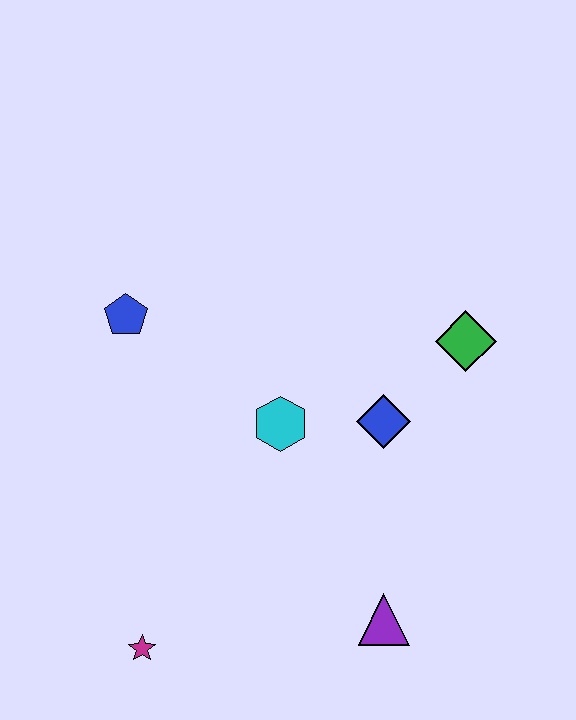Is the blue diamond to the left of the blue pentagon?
No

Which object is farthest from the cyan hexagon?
The magenta star is farthest from the cyan hexagon.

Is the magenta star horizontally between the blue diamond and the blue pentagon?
Yes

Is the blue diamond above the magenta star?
Yes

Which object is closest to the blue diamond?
The cyan hexagon is closest to the blue diamond.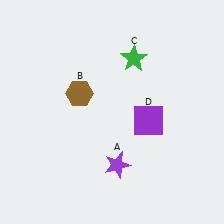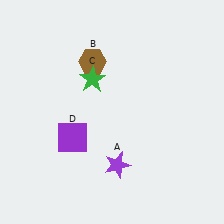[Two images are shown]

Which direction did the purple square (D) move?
The purple square (D) moved left.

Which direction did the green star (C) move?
The green star (C) moved left.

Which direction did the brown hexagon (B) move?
The brown hexagon (B) moved up.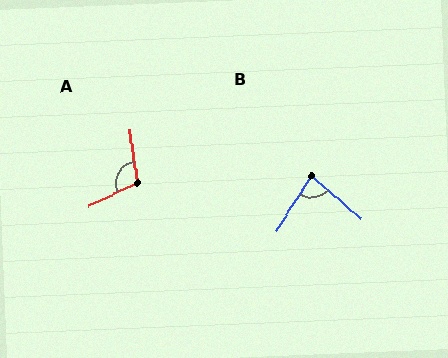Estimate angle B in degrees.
Approximately 81 degrees.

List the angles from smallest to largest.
B (81°), A (107°).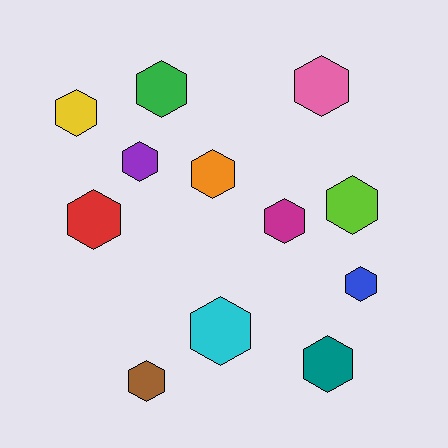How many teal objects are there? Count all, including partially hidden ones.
There is 1 teal object.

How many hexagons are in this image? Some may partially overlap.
There are 12 hexagons.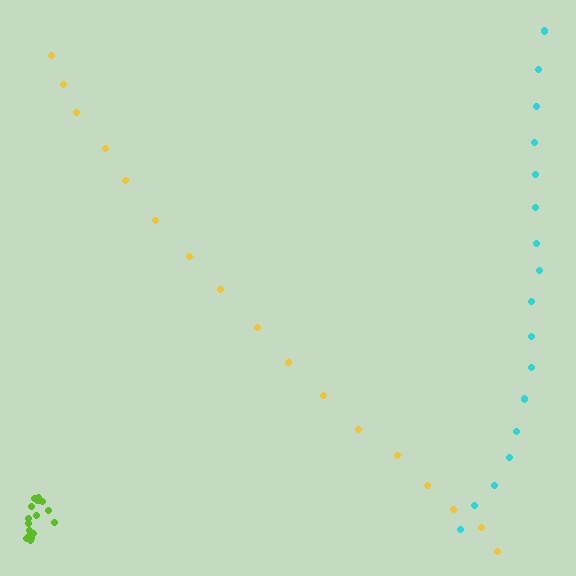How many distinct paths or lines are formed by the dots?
There are 3 distinct paths.